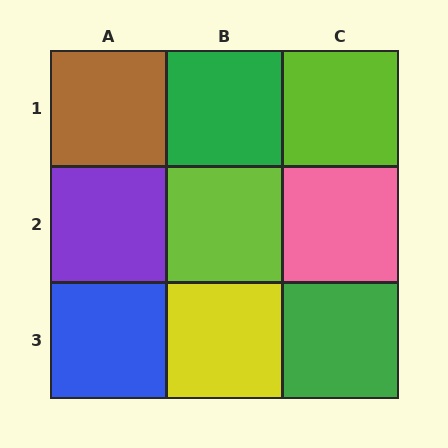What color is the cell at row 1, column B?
Green.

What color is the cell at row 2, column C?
Pink.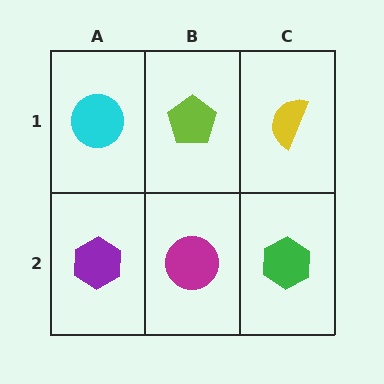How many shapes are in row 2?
3 shapes.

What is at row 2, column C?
A green hexagon.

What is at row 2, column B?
A magenta circle.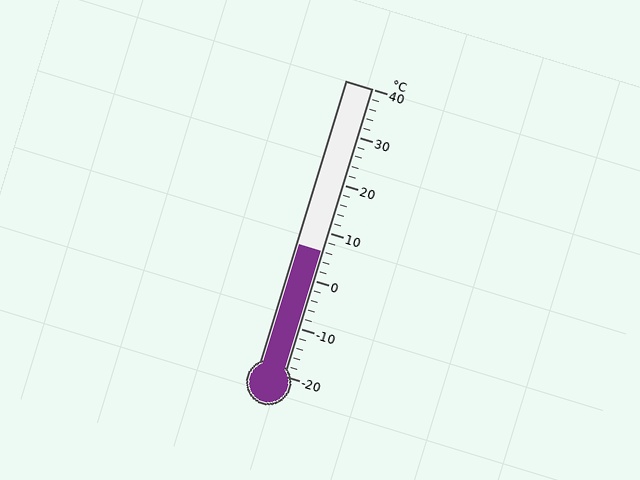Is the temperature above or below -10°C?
The temperature is above -10°C.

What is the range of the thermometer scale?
The thermometer scale ranges from -20°C to 40°C.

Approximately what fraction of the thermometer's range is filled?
The thermometer is filled to approximately 45% of its range.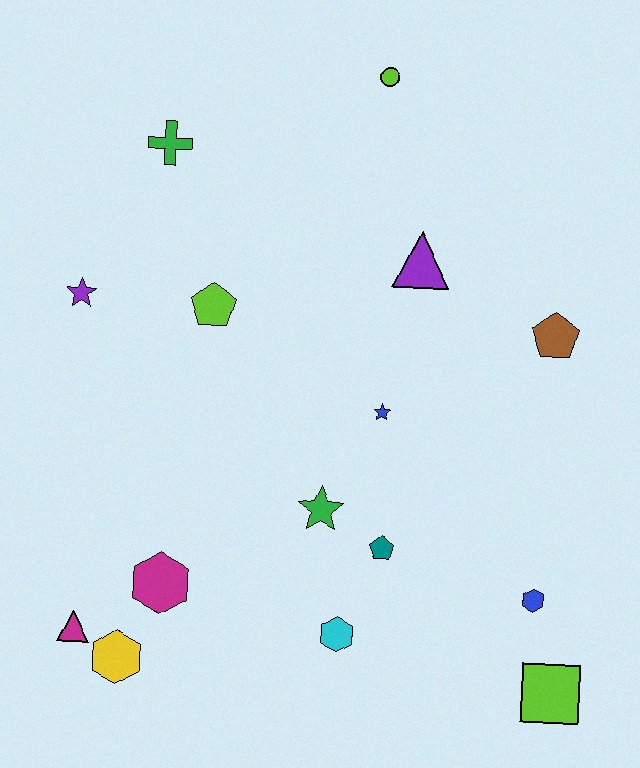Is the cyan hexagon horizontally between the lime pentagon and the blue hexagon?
Yes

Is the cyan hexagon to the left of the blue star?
Yes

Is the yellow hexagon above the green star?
No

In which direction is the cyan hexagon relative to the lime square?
The cyan hexagon is to the left of the lime square.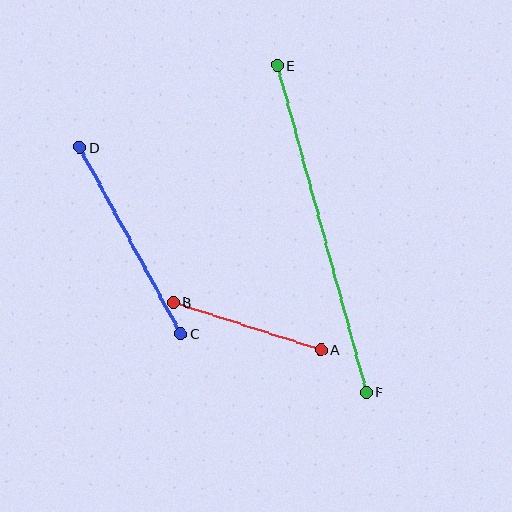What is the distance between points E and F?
The distance is approximately 339 pixels.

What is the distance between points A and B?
The distance is approximately 155 pixels.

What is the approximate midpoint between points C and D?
The midpoint is at approximately (130, 240) pixels.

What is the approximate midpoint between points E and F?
The midpoint is at approximately (322, 229) pixels.